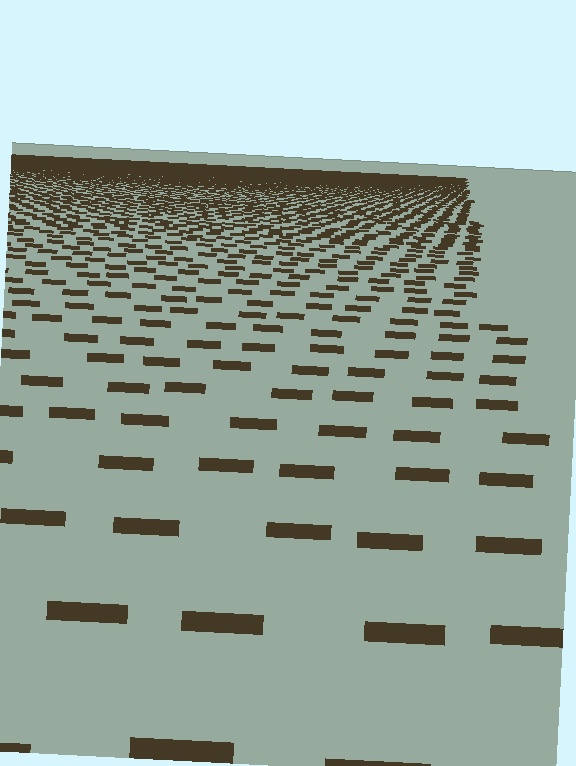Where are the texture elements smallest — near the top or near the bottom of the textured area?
Near the top.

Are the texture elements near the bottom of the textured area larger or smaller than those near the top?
Larger. Near the bottom, elements are closer to the viewer and appear at a bigger on-screen size.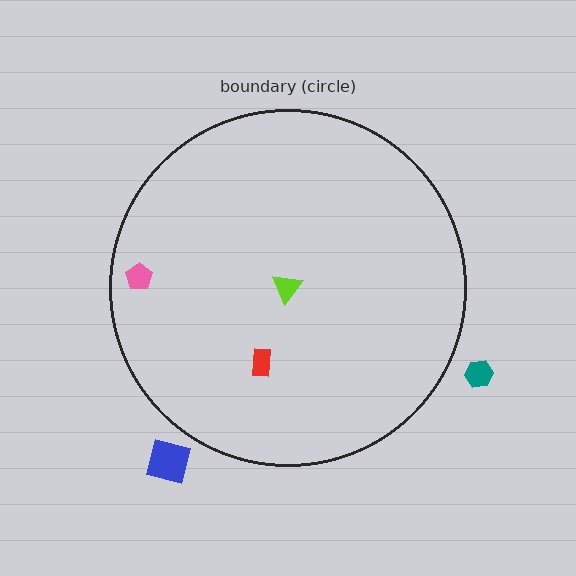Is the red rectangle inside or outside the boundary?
Inside.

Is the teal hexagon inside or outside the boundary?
Outside.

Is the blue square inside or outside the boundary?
Outside.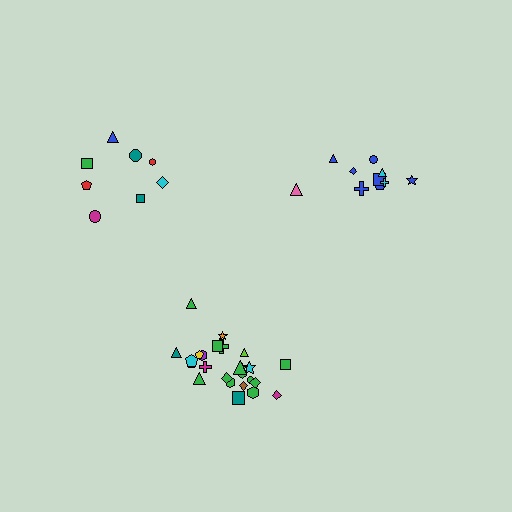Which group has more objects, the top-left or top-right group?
The top-right group.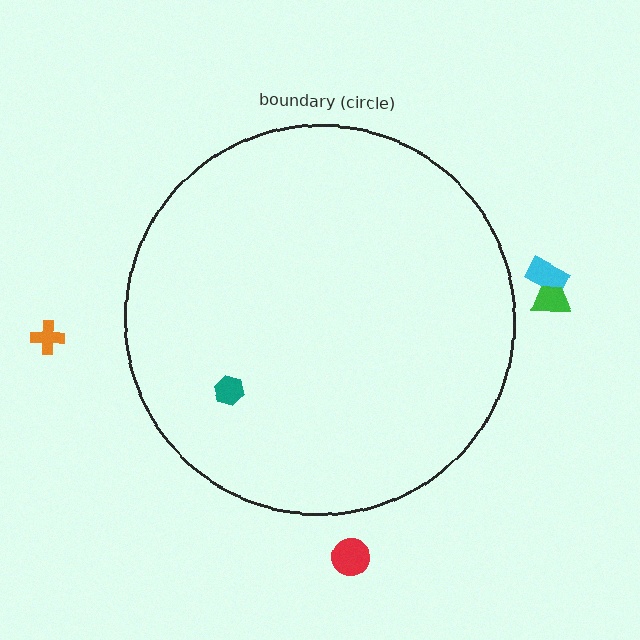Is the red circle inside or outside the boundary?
Outside.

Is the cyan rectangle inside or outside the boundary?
Outside.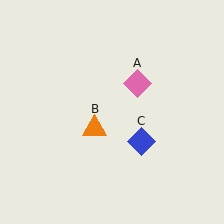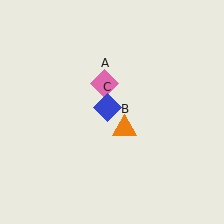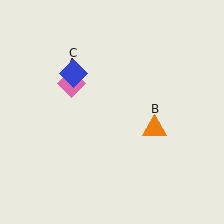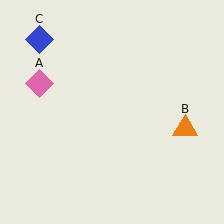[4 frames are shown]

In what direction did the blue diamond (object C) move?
The blue diamond (object C) moved up and to the left.